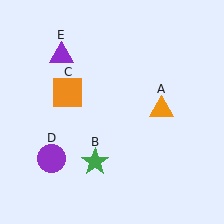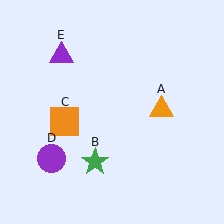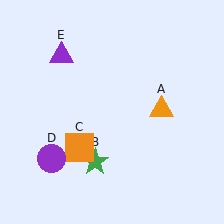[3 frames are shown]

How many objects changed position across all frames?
1 object changed position: orange square (object C).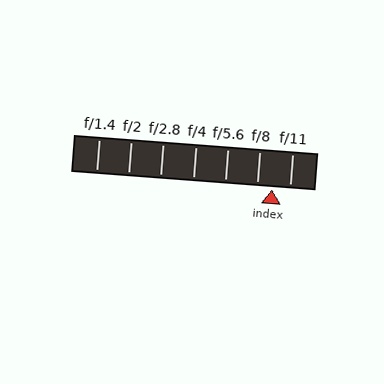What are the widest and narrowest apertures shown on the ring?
The widest aperture shown is f/1.4 and the narrowest is f/11.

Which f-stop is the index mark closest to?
The index mark is closest to f/8.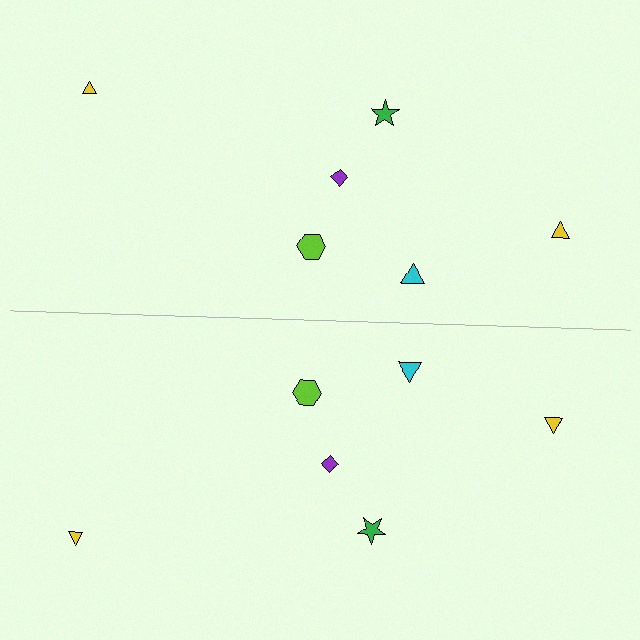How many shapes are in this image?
There are 12 shapes in this image.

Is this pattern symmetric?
Yes, this pattern has bilateral (reflection) symmetry.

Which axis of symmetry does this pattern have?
The pattern has a horizontal axis of symmetry running through the center of the image.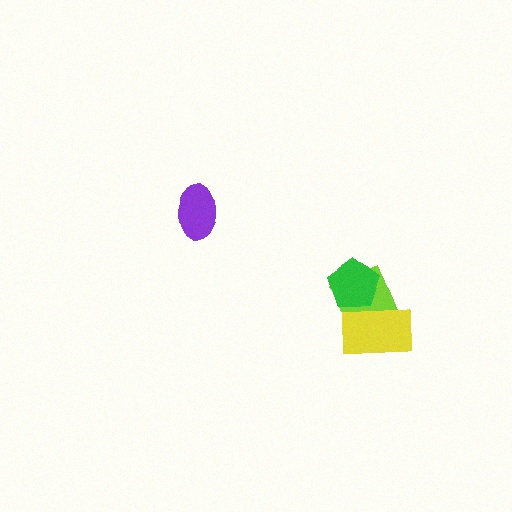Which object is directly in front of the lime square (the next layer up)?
The green pentagon is directly in front of the lime square.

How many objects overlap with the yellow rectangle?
2 objects overlap with the yellow rectangle.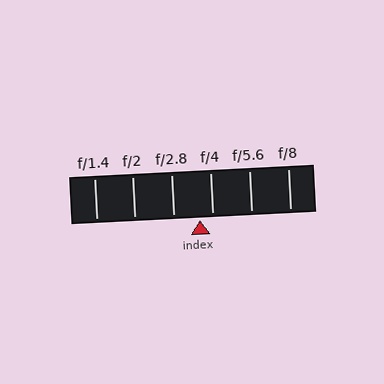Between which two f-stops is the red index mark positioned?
The index mark is between f/2.8 and f/4.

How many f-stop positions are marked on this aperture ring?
There are 6 f-stop positions marked.